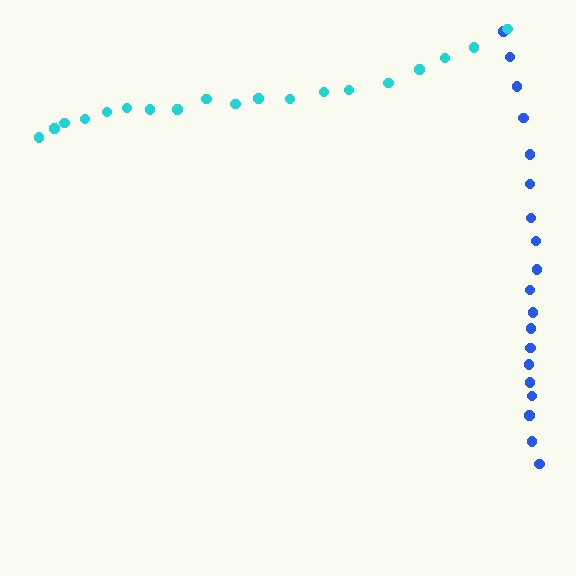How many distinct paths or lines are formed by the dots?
There are 2 distinct paths.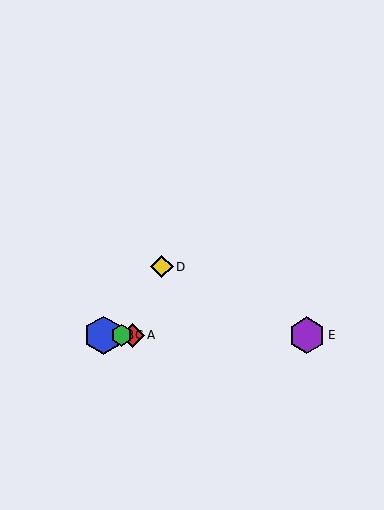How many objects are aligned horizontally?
4 objects (A, B, C, E) are aligned horizontally.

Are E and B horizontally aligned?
Yes, both are at y≈335.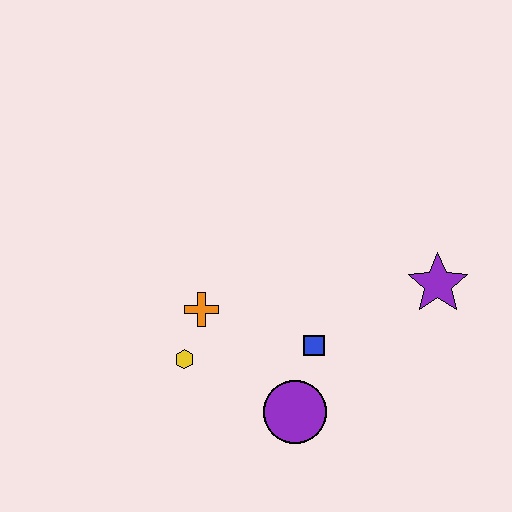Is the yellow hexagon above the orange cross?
No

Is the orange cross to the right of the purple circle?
No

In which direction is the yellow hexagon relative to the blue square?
The yellow hexagon is to the left of the blue square.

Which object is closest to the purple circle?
The blue square is closest to the purple circle.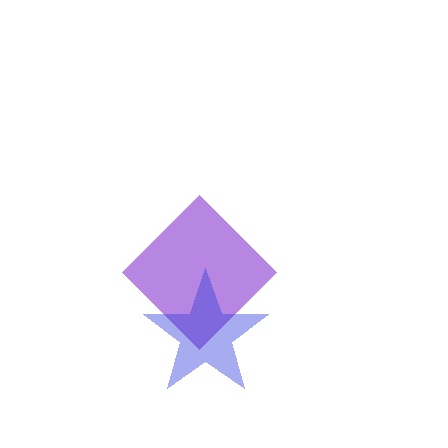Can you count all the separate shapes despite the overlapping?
Yes, there are 2 separate shapes.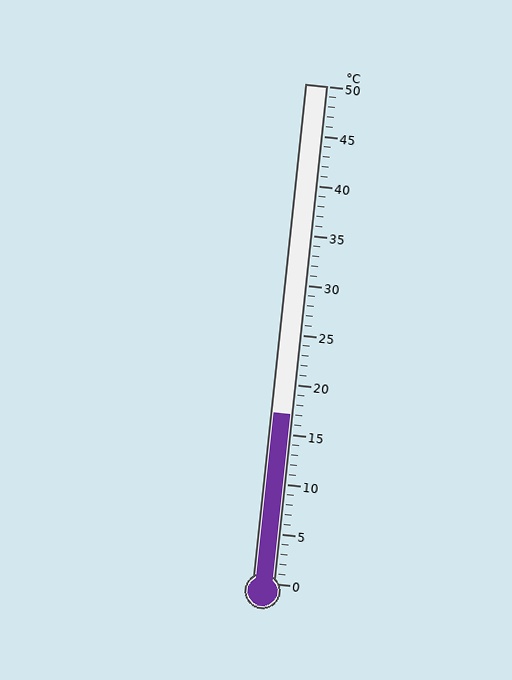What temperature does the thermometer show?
The thermometer shows approximately 17°C.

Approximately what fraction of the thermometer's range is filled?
The thermometer is filled to approximately 35% of its range.